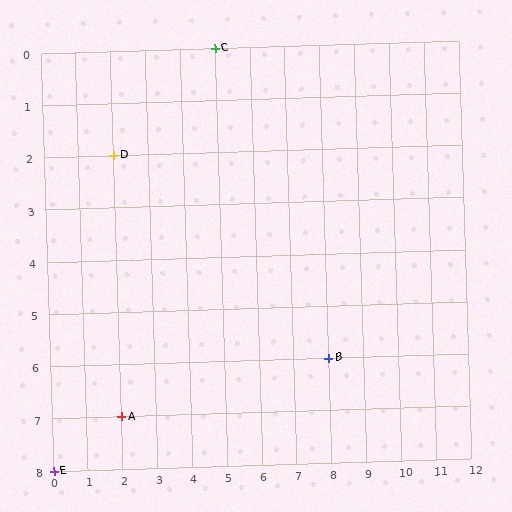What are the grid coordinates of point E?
Point E is at grid coordinates (0, 8).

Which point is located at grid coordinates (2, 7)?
Point A is at (2, 7).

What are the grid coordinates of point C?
Point C is at grid coordinates (5, 0).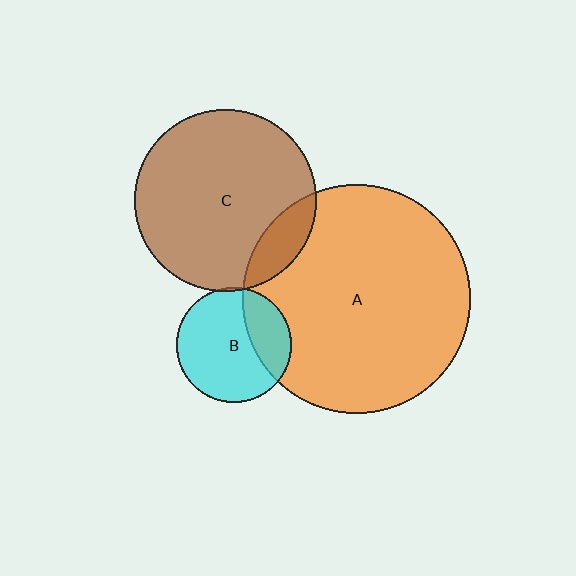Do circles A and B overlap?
Yes.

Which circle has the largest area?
Circle A (orange).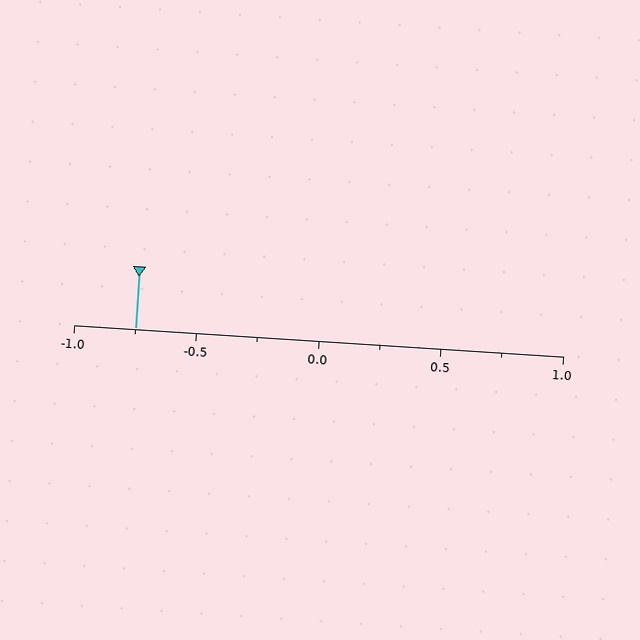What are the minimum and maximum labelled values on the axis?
The axis runs from -1.0 to 1.0.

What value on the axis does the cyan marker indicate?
The marker indicates approximately -0.75.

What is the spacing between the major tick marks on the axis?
The major ticks are spaced 0.5 apart.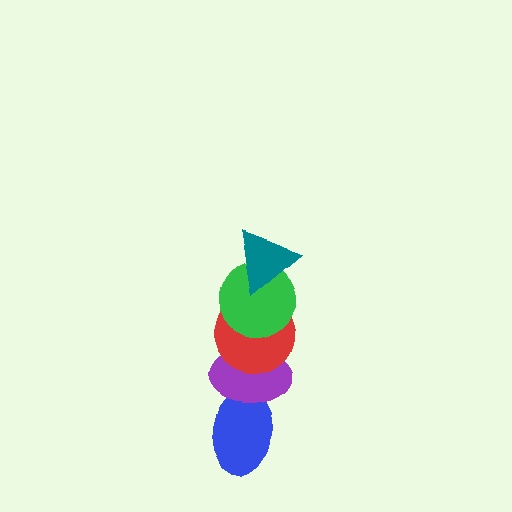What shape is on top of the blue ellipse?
The purple ellipse is on top of the blue ellipse.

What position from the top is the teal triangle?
The teal triangle is 1st from the top.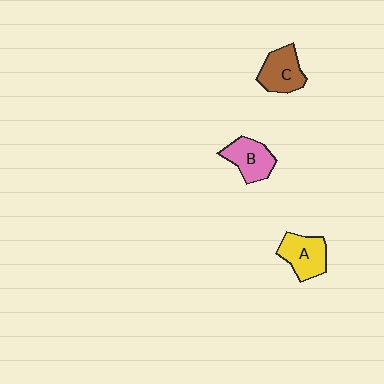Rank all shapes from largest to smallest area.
From largest to smallest: A (yellow), C (brown), B (pink).